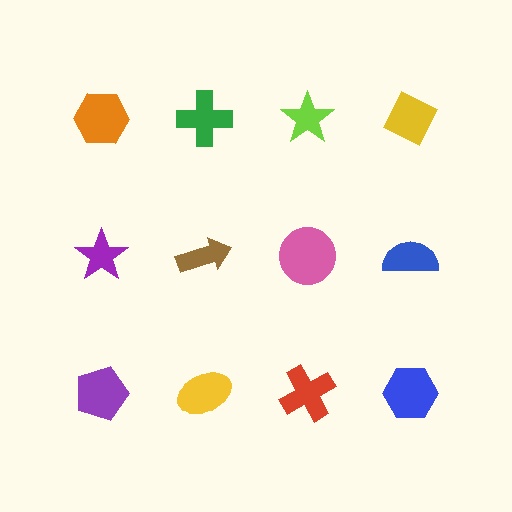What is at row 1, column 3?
A lime star.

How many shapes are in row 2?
4 shapes.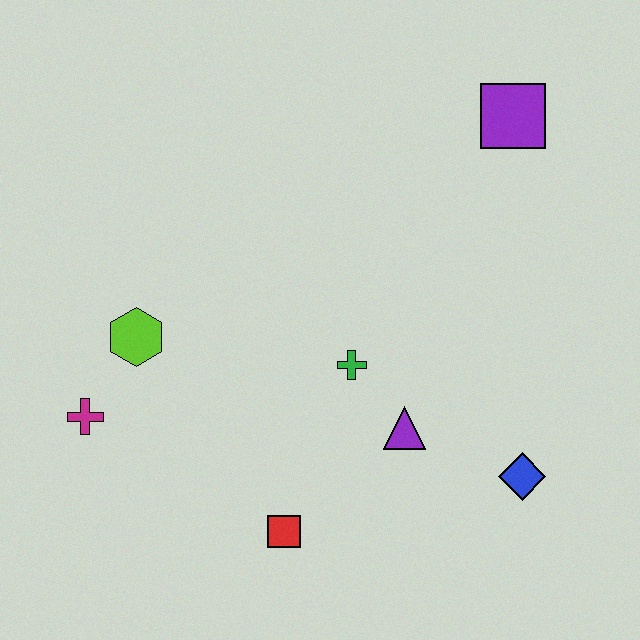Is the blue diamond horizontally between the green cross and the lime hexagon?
No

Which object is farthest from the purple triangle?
The purple square is farthest from the purple triangle.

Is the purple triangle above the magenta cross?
No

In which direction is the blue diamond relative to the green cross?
The blue diamond is to the right of the green cross.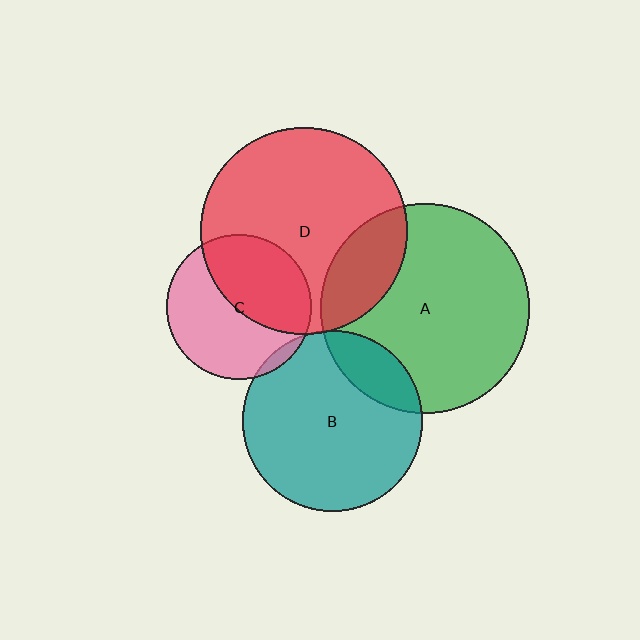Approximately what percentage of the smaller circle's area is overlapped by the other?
Approximately 45%.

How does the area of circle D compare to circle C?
Approximately 2.0 times.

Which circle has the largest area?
Circle A (green).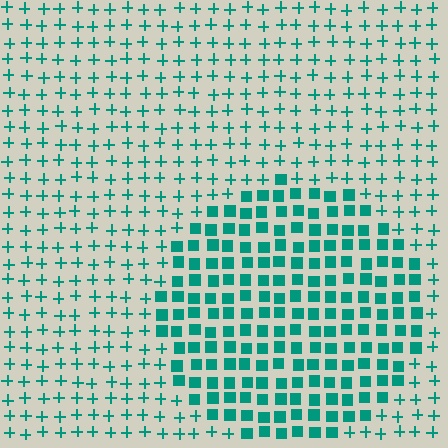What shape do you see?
I see a circle.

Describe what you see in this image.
The image is filled with small teal elements arranged in a uniform grid. A circle-shaped region contains squares, while the surrounding area contains plus signs. The boundary is defined purely by the change in element shape.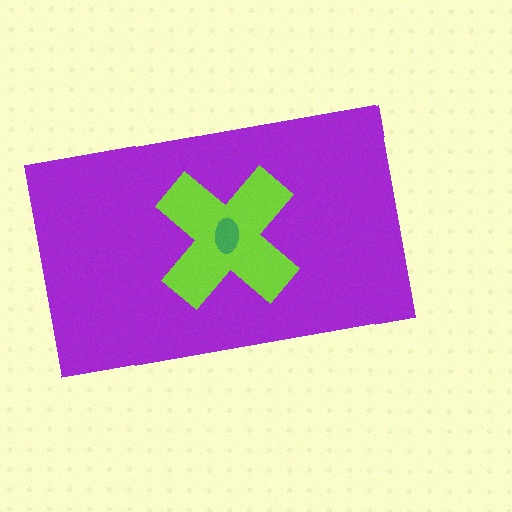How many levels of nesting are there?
3.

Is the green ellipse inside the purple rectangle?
Yes.